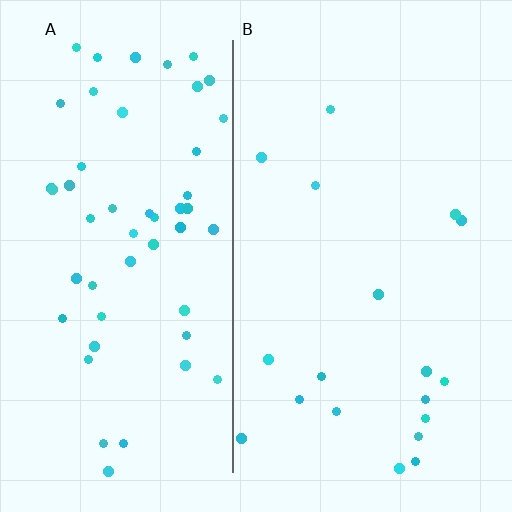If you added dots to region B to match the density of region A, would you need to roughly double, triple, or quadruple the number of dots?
Approximately triple.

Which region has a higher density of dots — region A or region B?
A (the left).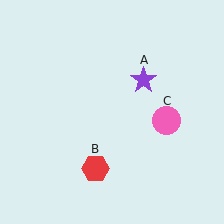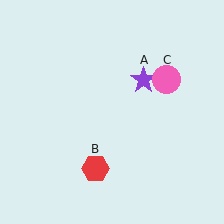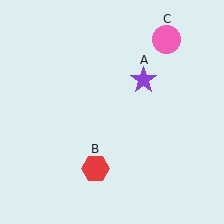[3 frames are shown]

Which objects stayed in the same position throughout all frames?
Purple star (object A) and red hexagon (object B) remained stationary.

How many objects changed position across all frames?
1 object changed position: pink circle (object C).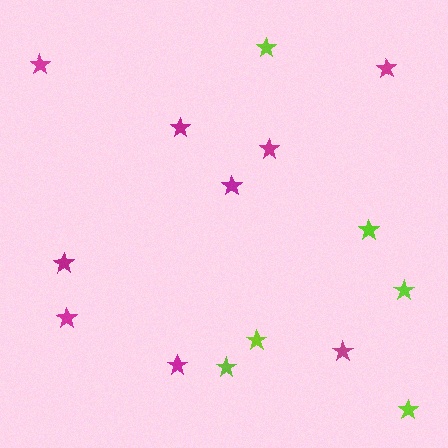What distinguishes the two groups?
There are 2 groups: one group of lime stars (6) and one group of magenta stars (9).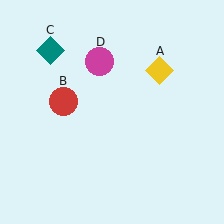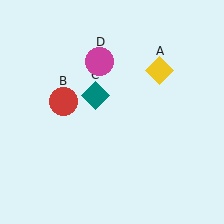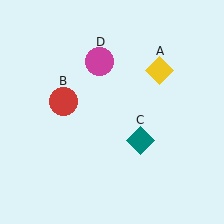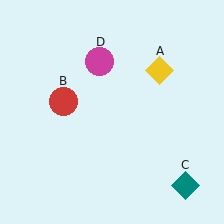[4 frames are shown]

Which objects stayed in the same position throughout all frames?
Yellow diamond (object A) and red circle (object B) and magenta circle (object D) remained stationary.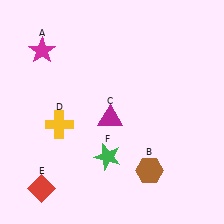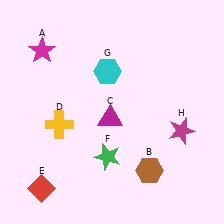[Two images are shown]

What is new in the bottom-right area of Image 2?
A magenta star (H) was added in the bottom-right area of Image 2.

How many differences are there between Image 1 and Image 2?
There are 2 differences between the two images.